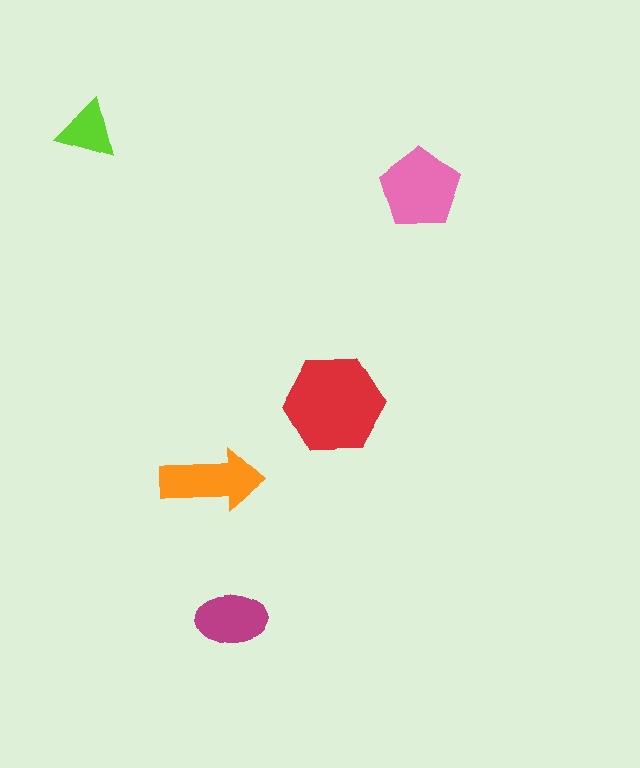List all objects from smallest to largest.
The lime triangle, the magenta ellipse, the orange arrow, the pink pentagon, the red hexagon.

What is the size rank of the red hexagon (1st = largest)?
1st.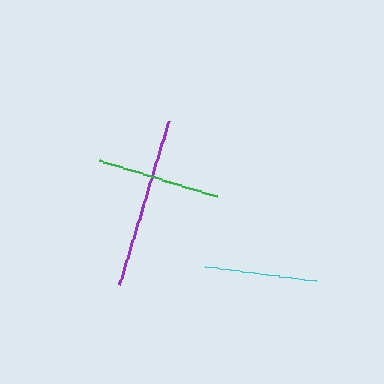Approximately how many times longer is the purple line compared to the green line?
The purple line is approximately 1.4 times the length of the green line.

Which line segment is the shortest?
The cyan line is the shortest at approximately 111 pixels.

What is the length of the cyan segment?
The cyan segment is approximately 111 pixels long.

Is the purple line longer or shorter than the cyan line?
The purple line is longer than the cyan line.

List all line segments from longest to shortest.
From longest to shortest: purple, green, cyan.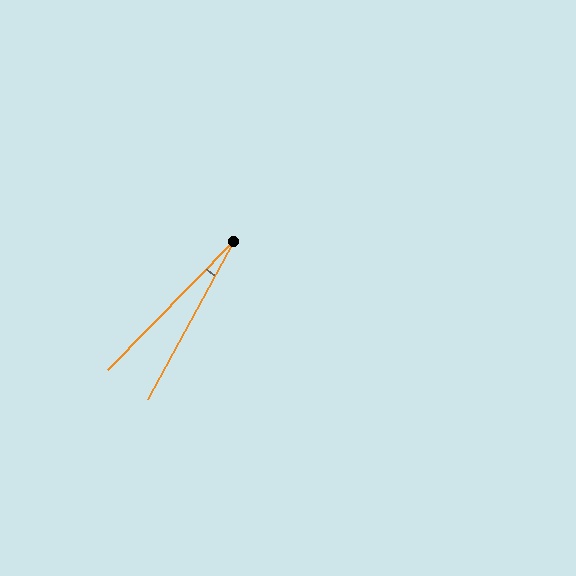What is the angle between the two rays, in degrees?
Approximately 16 degrees.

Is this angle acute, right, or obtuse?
It is acute.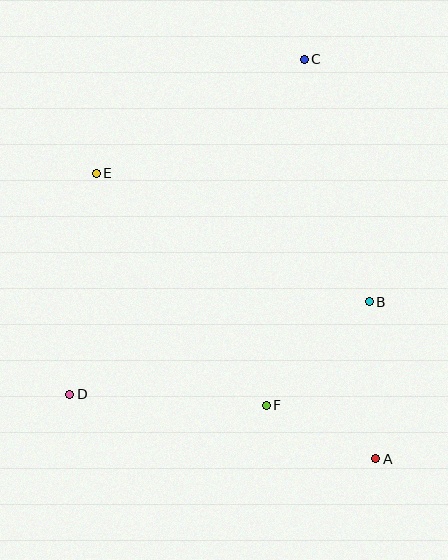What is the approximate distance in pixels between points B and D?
The distance between B and D is approximately 313 pixels.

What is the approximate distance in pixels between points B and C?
The distance between B and C is approximately 251 pixels.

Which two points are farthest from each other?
Points C and D are farthest from each other.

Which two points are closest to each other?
Points A and F are closest to each other.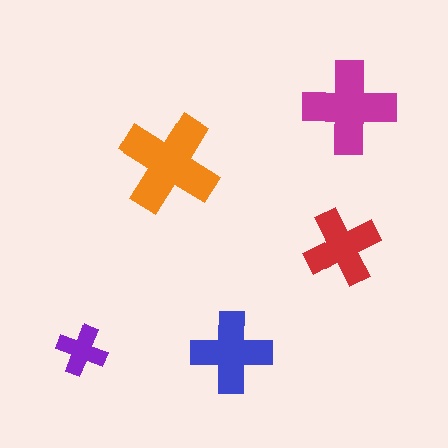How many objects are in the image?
There are 5 objects in the image.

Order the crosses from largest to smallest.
the orange one, the magenta one, the blue one, the red one, the purple one.